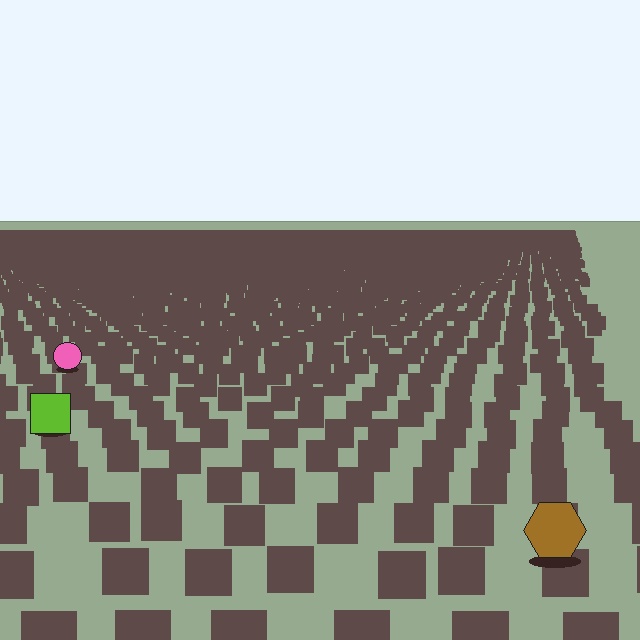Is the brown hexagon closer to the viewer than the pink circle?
Yes. The brown hexagon is closer — you can tell from the texture gradient: the ground texture is coarser near it.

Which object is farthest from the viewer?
The pink circle is farthest from the viewer. It appears smaller and the ground texture around it is denser.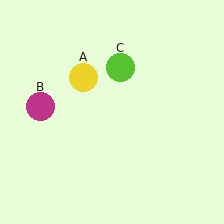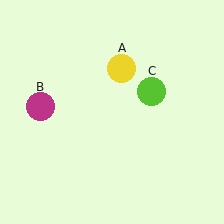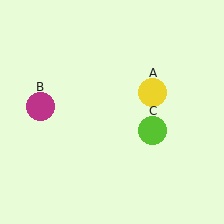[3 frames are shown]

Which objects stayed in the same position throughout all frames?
Magenta circle (object B) remained stationary.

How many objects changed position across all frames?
2 objects changed position: yellow circle (object A), lime circle (object C).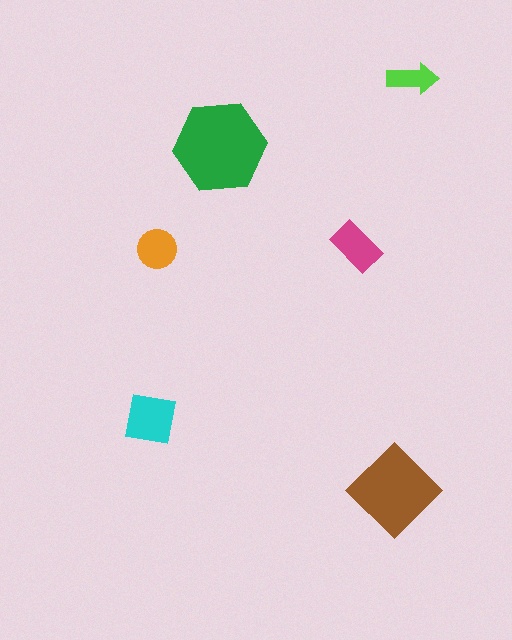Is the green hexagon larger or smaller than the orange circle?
Larger.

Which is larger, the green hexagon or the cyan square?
The green hexagon.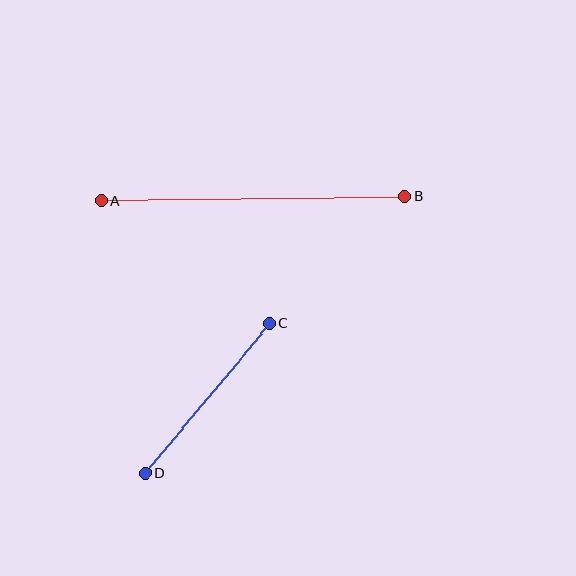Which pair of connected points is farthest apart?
Points A and B are farthest apart.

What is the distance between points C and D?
The distance is approximately 194 pixels.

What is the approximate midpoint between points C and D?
The midpoint is at approximately (207, 398) pixels.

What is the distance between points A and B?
The distance is approximately 303 pixels.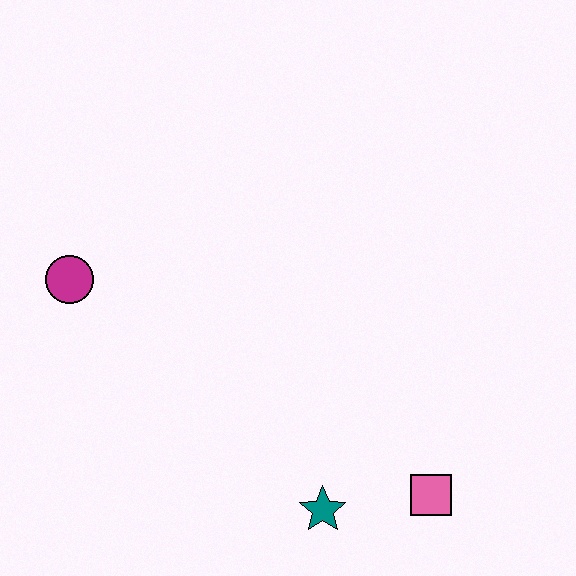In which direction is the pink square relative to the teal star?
The pink square is to the right of the teal star.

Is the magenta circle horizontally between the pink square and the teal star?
No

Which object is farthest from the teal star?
The magenta circle is farthest from the teal star.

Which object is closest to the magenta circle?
The teal star is closest to the magenta circle.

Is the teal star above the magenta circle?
No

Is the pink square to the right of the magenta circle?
Yes